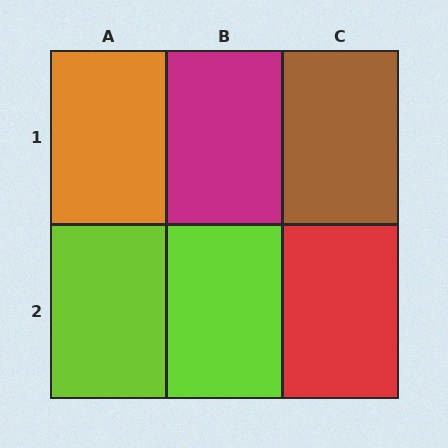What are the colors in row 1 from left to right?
Orange, magenta, brown.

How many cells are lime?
2 cells are lime.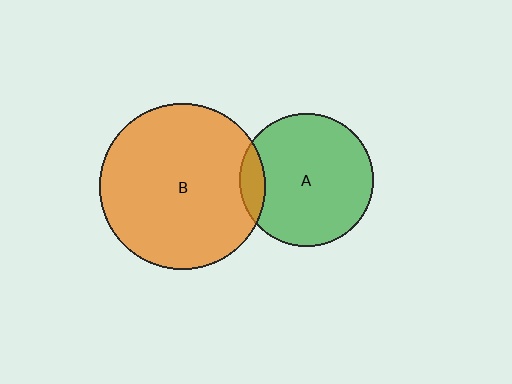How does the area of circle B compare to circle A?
Approximately 1.5 times.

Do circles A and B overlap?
Yes.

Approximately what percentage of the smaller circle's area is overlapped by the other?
Approximately 10%.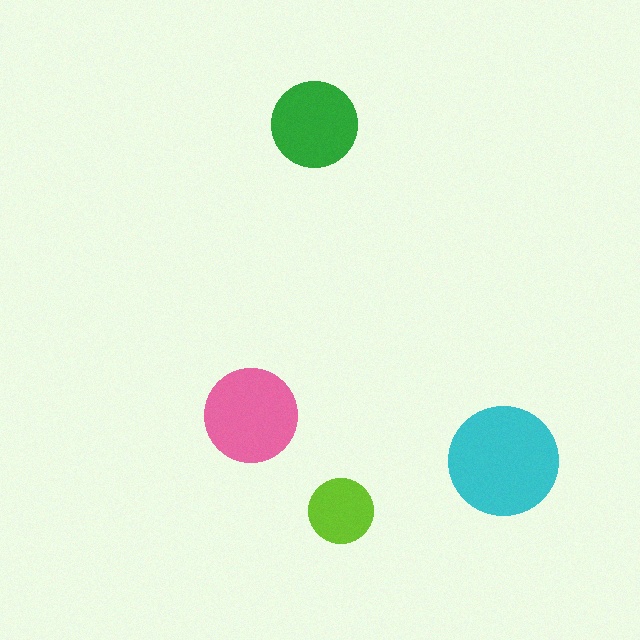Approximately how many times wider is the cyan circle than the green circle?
About 1.5 times wider.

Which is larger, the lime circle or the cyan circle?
The cyan one.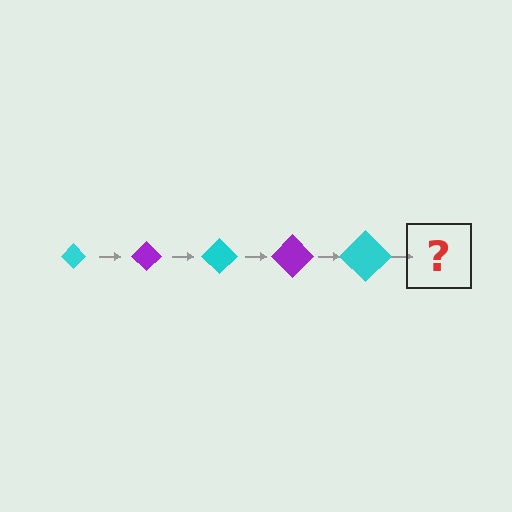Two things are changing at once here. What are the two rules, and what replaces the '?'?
The two rules are that the diamond grows larger each step and the color cycles through cyan and purple. The '?' should be a purple diamond, larger than the previous one.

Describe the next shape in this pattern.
It should be a purple diamond, larger than the previous one.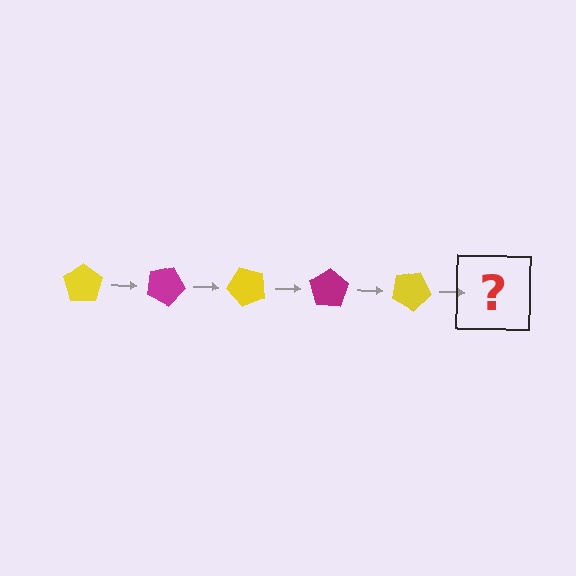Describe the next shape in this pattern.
It should be a magenta pentagon, rotated 125 degrees from the start.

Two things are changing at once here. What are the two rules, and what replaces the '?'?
The two rules are that it rotates 25 degrees each step and the color cycles through yellow and magenta. The '?' should be a magenta pentagon, rotated 125 degrees from the start.